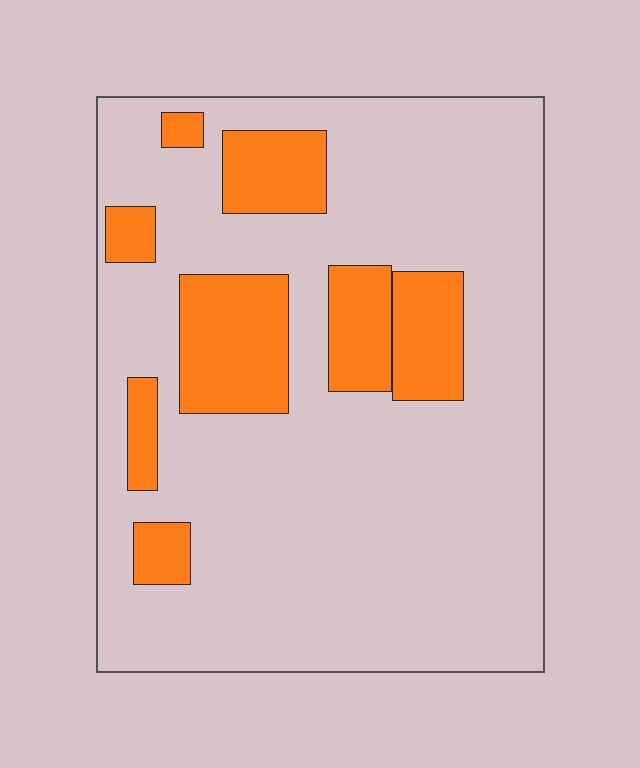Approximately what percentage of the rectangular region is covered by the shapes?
Approximately 20%.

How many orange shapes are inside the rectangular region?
8.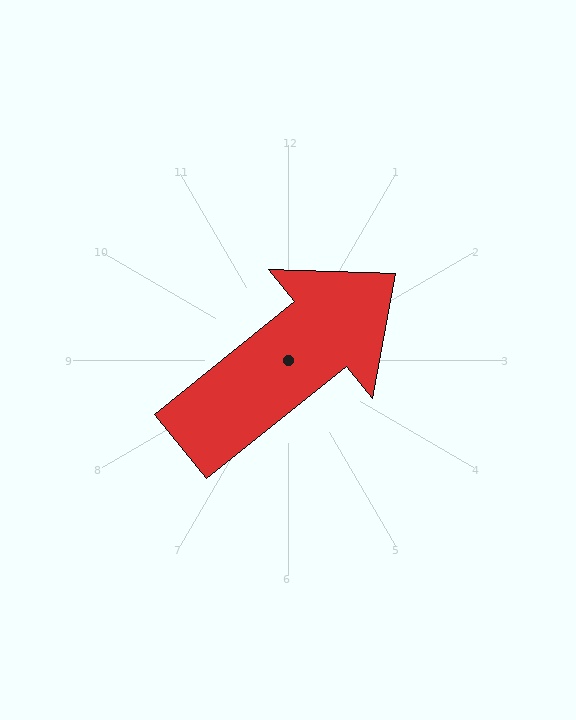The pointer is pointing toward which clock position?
Roughly 2 o'clock.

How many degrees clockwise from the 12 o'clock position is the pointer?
Approximately 51 degrees.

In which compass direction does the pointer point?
Northeast.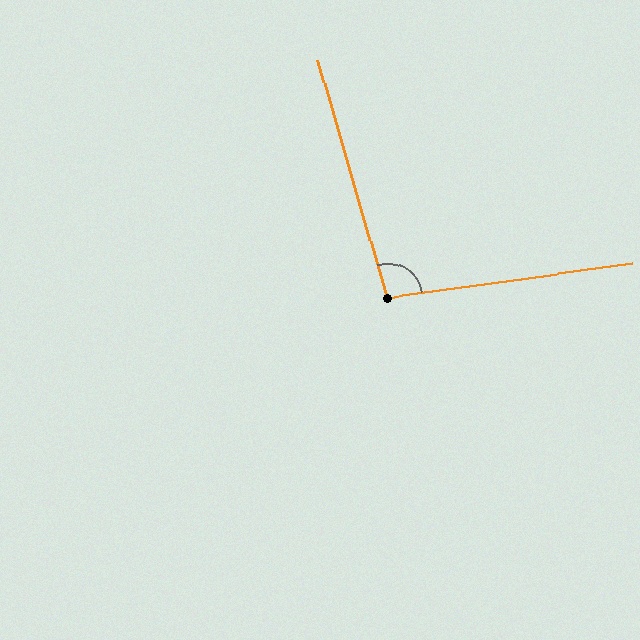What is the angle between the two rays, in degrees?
Approximately 99 degrees.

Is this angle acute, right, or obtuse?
It is obtuse.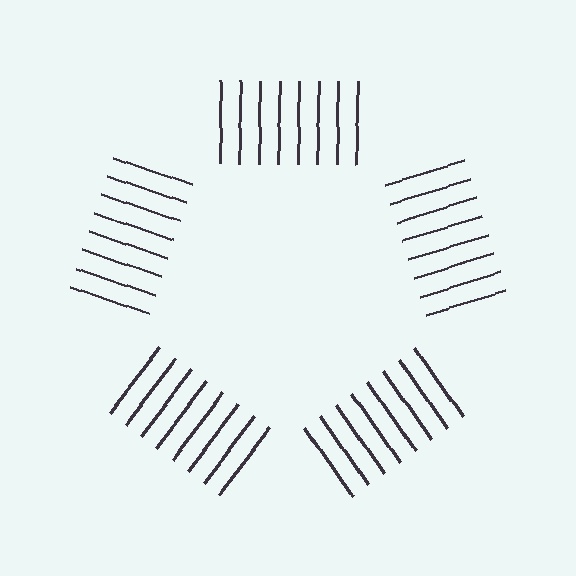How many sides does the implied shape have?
5 sides — the line-ends trace a pentagon.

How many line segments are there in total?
40 — 8 along each of the 5 edges.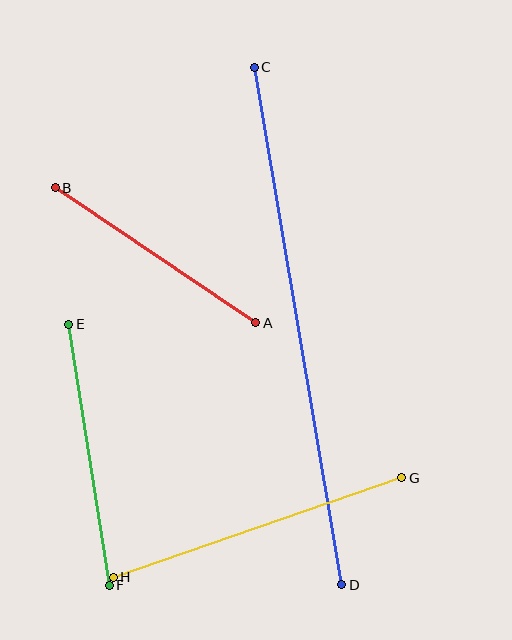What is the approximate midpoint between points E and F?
The midpoint is at approximately (89, 455) pixels.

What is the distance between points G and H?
The distance is approximately 305 pixels.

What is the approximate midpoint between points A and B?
The midpoint is at approximately (156, 255) pixels.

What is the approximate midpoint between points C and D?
The midpoint is at approximately (298, 326) pixels.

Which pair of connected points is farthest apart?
Points C and D are farthest apart.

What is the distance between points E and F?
The distance is approximately 264 pixels.